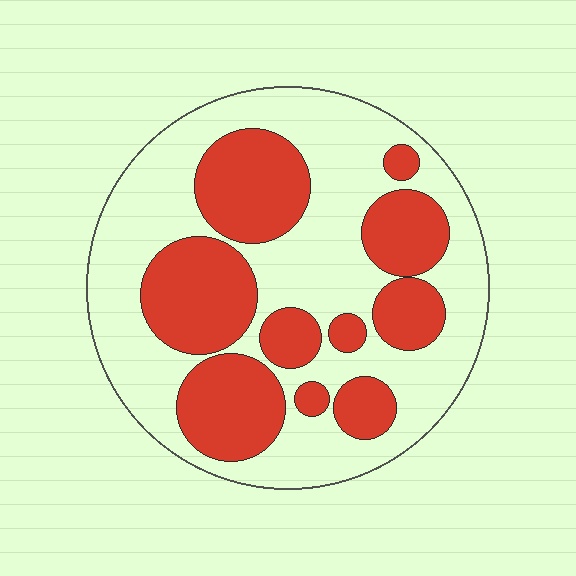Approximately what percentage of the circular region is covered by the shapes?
Approximately 40%.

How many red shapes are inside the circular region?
10.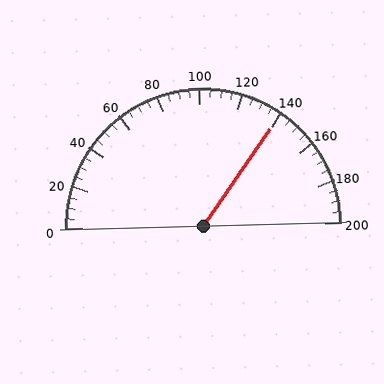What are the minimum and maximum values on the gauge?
The gauge ranges from 0 to 200.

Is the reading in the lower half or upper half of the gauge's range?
The reading is in the upper half of the range (0 to 200).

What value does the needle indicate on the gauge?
The needle indicates approximately 140.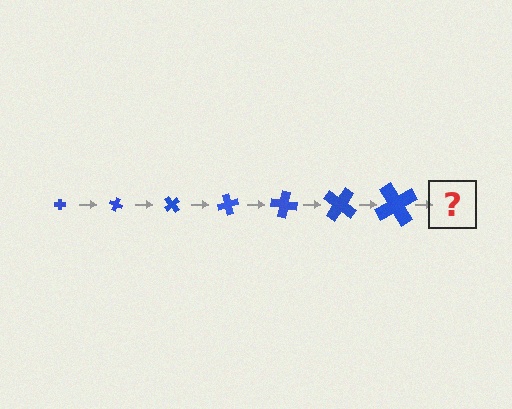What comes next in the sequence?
The next element should be a cross, larger than the previous one and rotated 175 degrees from the start.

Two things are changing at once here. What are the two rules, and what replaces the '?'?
The two rules are that the cross grows larger each step and it rotates 25 degrees each step. The '?' should be a cross, larger than the previous one and rotated 175 degrees from the start.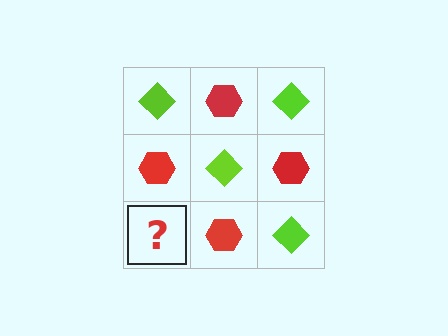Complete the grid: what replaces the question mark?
The question mark should be replaced with a lime diamond.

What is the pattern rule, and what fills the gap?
The rule is that it alternates lime diamond and red hexagon in a checkerboard pattern. The gap should be filled with a lime diamond.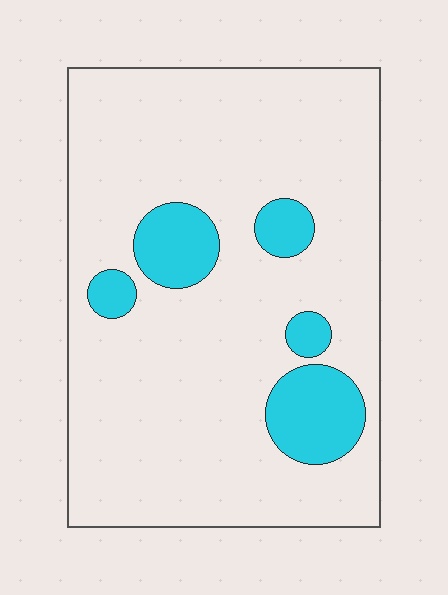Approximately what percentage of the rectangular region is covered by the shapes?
Approximately 15%.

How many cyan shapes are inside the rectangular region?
5.